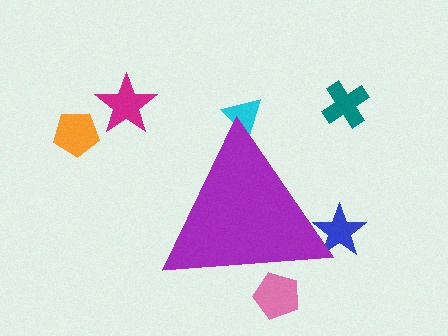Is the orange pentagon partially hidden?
No, the orange pentagon is fully visible.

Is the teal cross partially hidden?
No, the teal cross is fully visible.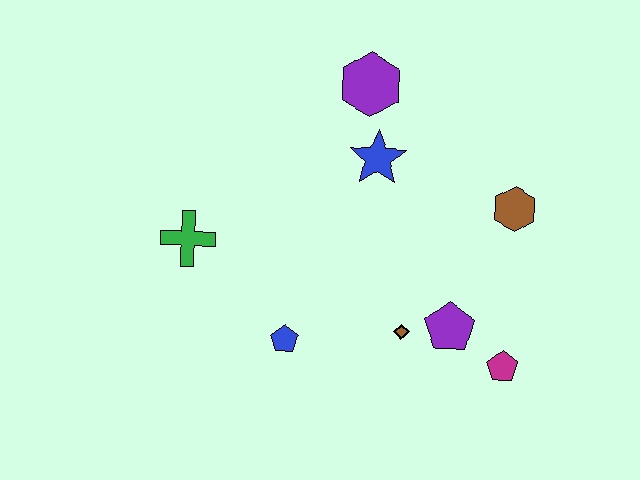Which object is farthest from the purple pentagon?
The green cross is farthest from the purple pentagon.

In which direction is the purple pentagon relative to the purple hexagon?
The purple pentagon is below the purple hexagon.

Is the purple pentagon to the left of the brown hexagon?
Yes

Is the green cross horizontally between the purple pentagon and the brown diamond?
No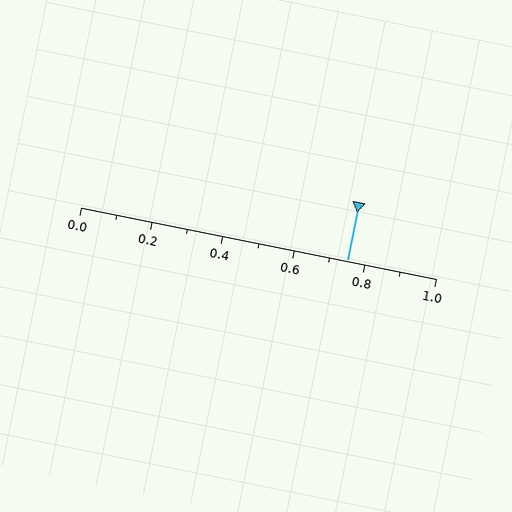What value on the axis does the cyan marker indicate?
The marker indicates approximately 0.75.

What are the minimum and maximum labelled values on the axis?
The axis runs from 0.0 to 1.0.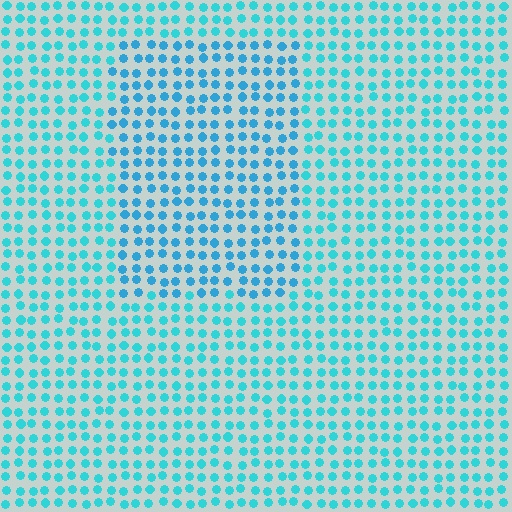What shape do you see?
I see a rectangle.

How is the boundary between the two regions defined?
The boundary is defined purely by a slight shift in hue (about 18 degrees). Spacing, size, and orientation are identical on both sides.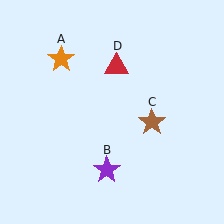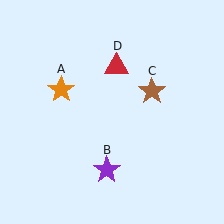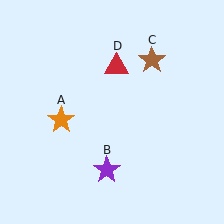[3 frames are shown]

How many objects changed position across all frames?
2 objects changed position: orange star (object A), brown star (object C).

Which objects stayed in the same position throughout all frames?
Purple star (object B) and red triangle (object D) remained stationary.